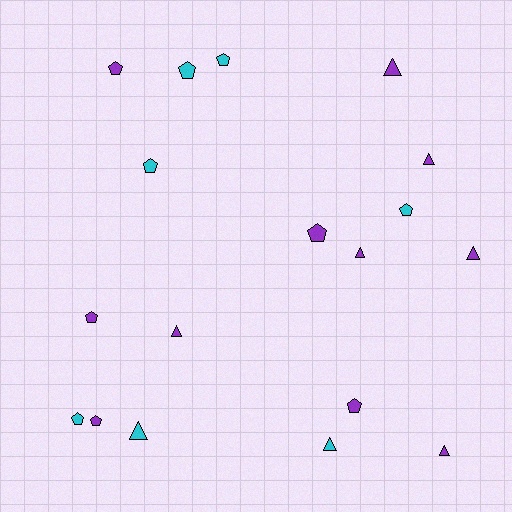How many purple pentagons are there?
There are 5 purple pentagons.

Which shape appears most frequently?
Pentagon, with 10 objects.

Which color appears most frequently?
Purple, with 11 objects.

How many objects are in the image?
There are 18 objects.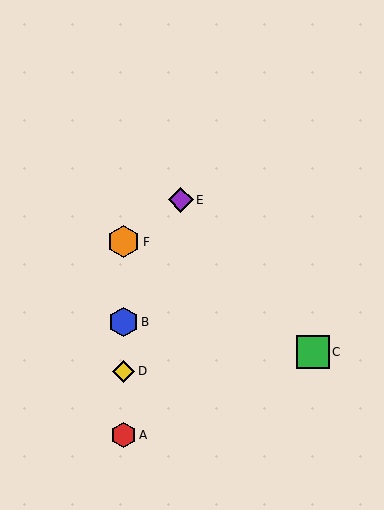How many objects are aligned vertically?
4 objects (A, B, D, F) are aligned vertically.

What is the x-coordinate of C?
Object C is at x≈313.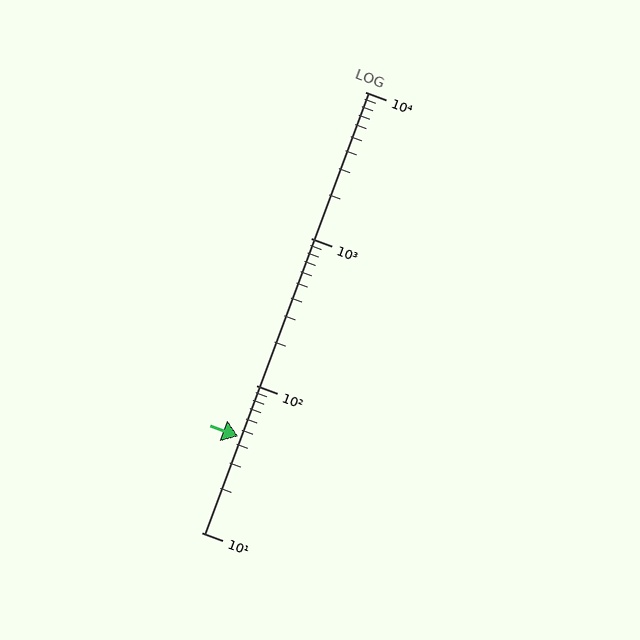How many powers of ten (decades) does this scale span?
The scale spans 3 decades, from 10 to 10000.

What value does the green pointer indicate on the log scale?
The pointer indicates approximately 45.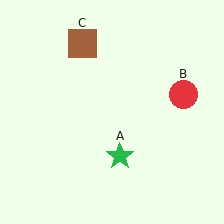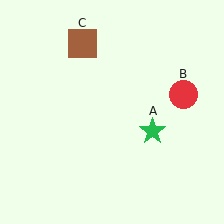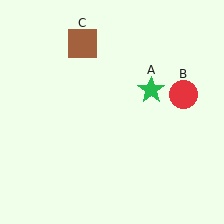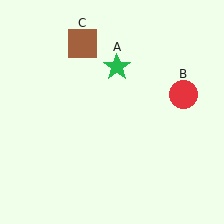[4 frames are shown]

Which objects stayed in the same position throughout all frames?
Red circle (object B) and brown square (object C) remained stationary.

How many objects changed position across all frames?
1 object changed position: green star (object A).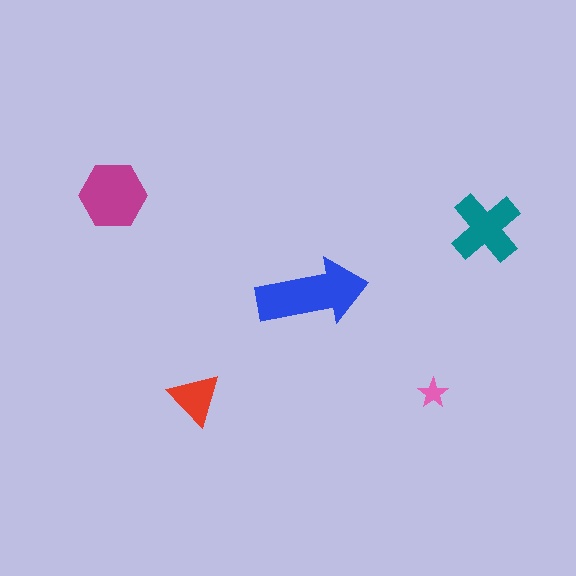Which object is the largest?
The blue arrow.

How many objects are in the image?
There are 5 objects in the image.